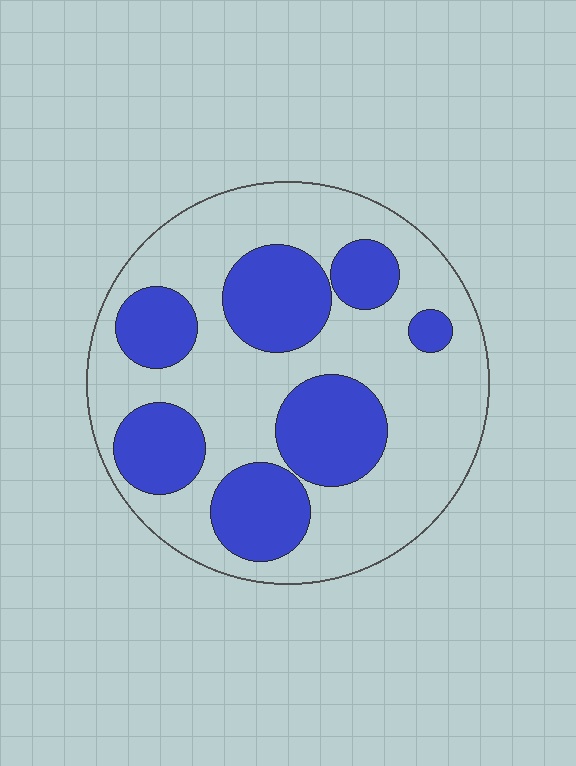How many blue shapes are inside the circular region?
7.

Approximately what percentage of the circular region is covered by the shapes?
Approximately 35%.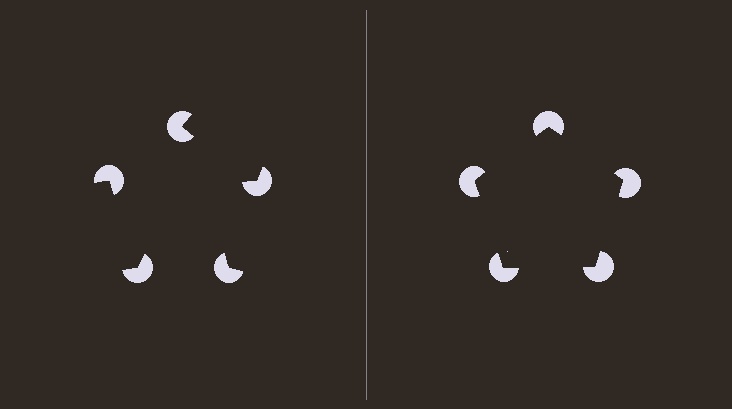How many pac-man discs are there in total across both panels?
10 — 5 on each side.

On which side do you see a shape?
An illusory pentagon appears on the right side. On the left side the wedge cuts are rotated, so no coherent shape forms.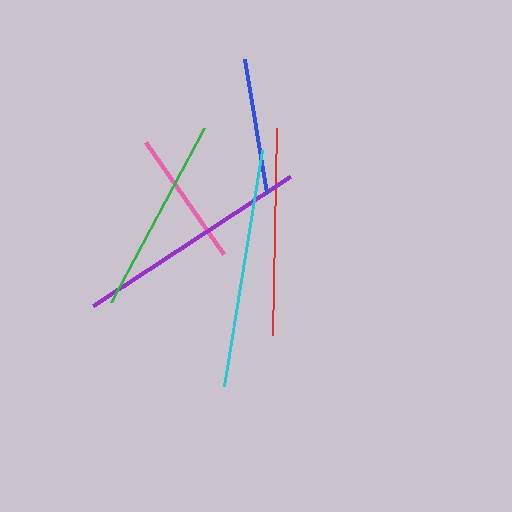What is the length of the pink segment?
The pink segment is approximately 136 pixels long.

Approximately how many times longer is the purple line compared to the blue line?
The purple line is approximately 1.7 times the length of the blue line.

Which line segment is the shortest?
The blue line is the shortest at approximately 136 pixels.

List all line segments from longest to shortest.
From longest to shortest: cyan, purple, red, green, pink, blue.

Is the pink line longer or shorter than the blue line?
The pink line is longer than the blue line.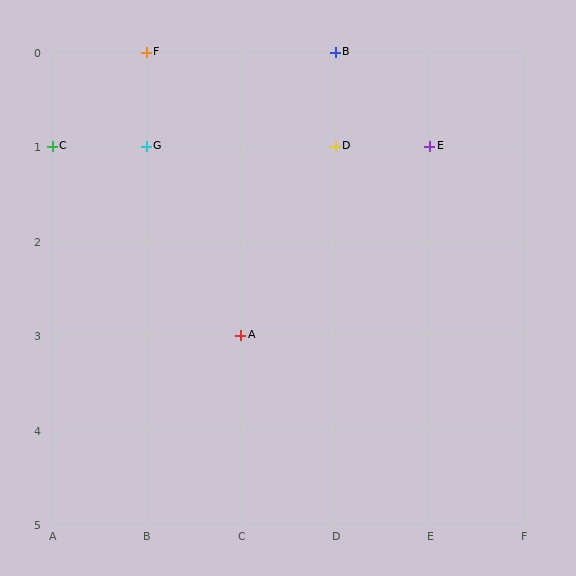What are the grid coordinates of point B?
Point B is at grid coordinates (D, 0).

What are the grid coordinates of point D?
Point D is at grid coordinates (D, 1).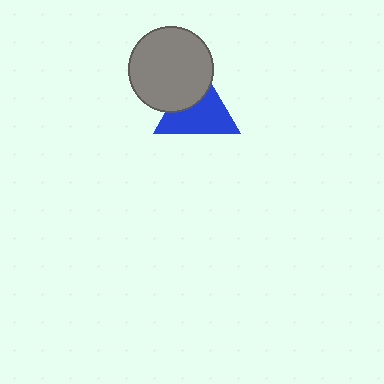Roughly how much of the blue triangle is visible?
About half of it is visible (roughly 64%).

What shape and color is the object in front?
The object in front is a gray circle.